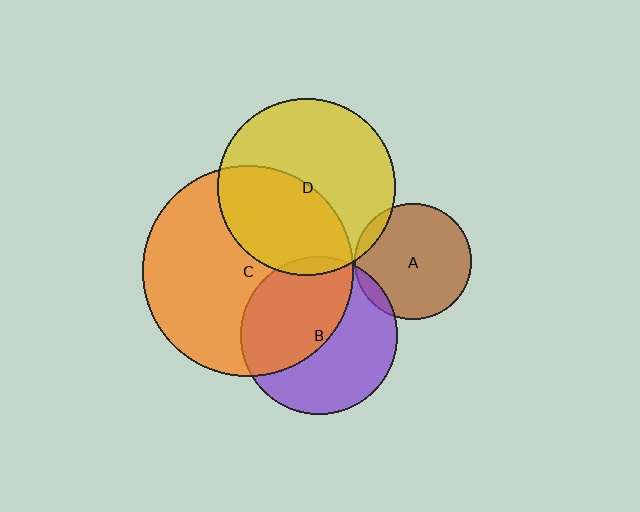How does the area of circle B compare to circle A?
Approximately 1.8 times.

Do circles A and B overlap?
Yes.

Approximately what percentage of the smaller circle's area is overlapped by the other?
Approximately 5%.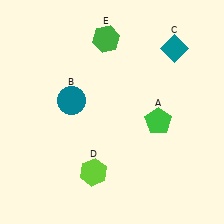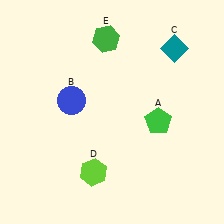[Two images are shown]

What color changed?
The circle (B) changed from teal in Image 1 to blue in Image 2.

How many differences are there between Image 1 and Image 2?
There is 1 difference between the two images.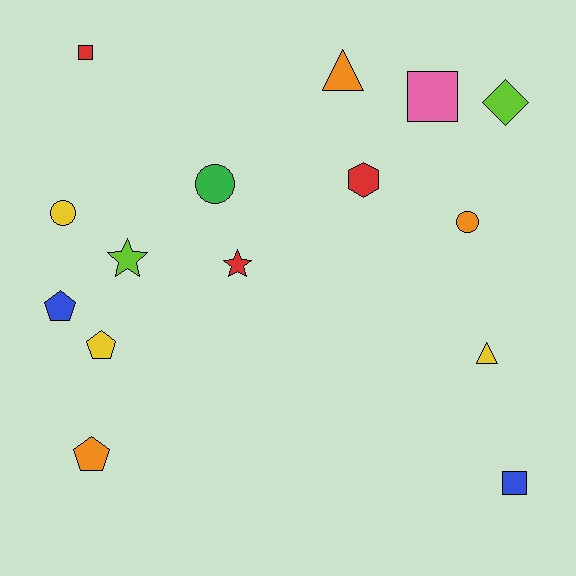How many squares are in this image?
There are 3 squares.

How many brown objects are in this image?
There are no brown objects.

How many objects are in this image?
There are 15 objects.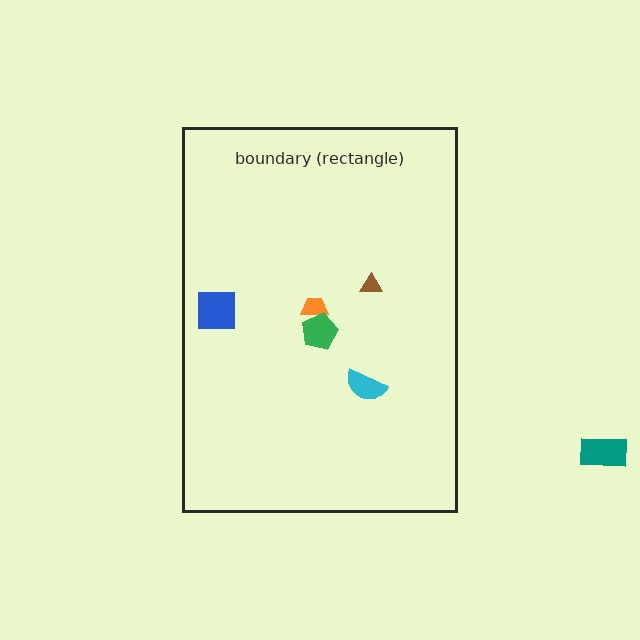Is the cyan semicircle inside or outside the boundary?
Inside.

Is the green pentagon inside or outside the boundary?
Inside.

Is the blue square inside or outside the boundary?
Inside.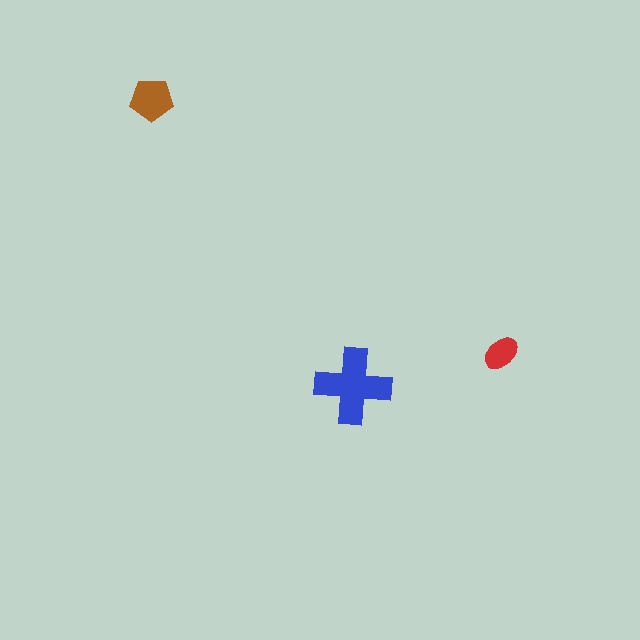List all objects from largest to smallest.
The blue cross, the brown pentagon, the red ellipse.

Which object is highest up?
The brown pentagon is topmost.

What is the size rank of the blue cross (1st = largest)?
1st.